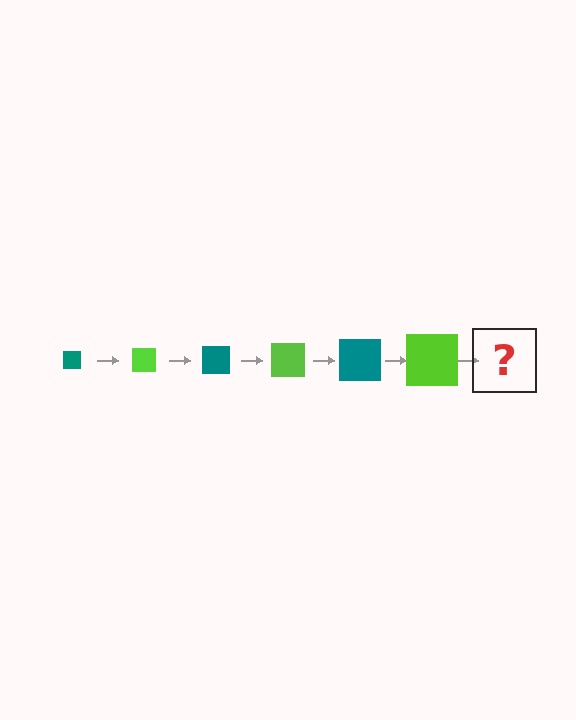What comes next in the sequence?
The next element should be a teal square, larger than the previous one.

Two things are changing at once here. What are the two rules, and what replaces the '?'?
The two rules are that the square grows larger each step and the color cycles through teal and lime. The '?' should be a teal square, larger than the previous one.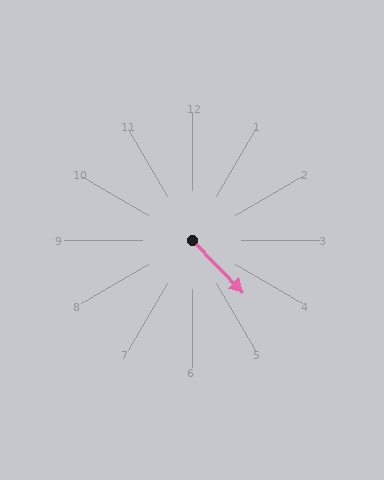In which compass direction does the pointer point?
Southeast.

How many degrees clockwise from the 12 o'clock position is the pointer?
Approximately 136 degrees.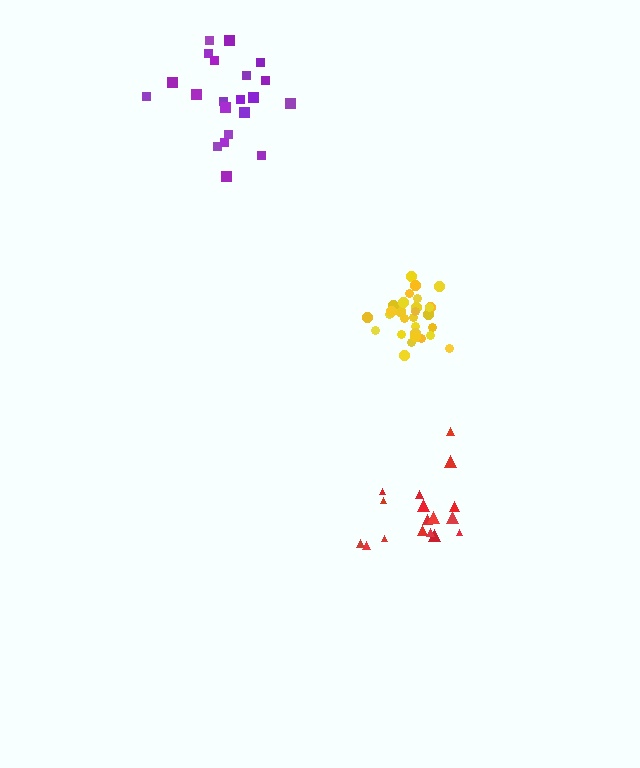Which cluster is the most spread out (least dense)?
Purple.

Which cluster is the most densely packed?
Yellow.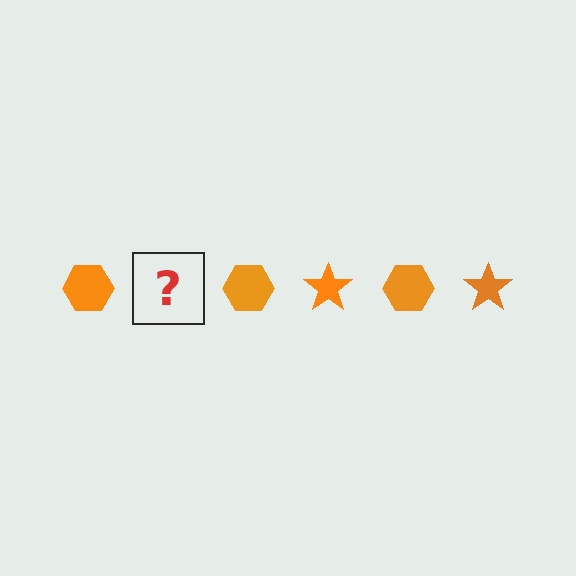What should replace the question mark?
The question mark should be replaced with an orange star.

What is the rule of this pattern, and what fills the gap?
The rule is that the pattern cycles through hexagon, star shapes in orange. The gap should be filled with an orange star.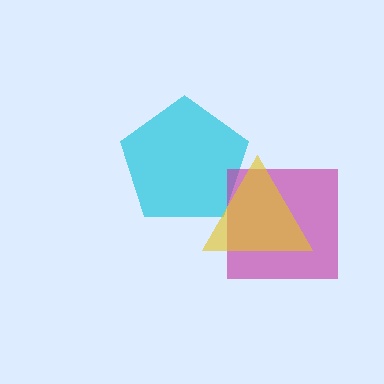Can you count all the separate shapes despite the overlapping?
Yes, there are 3 separate shapes.